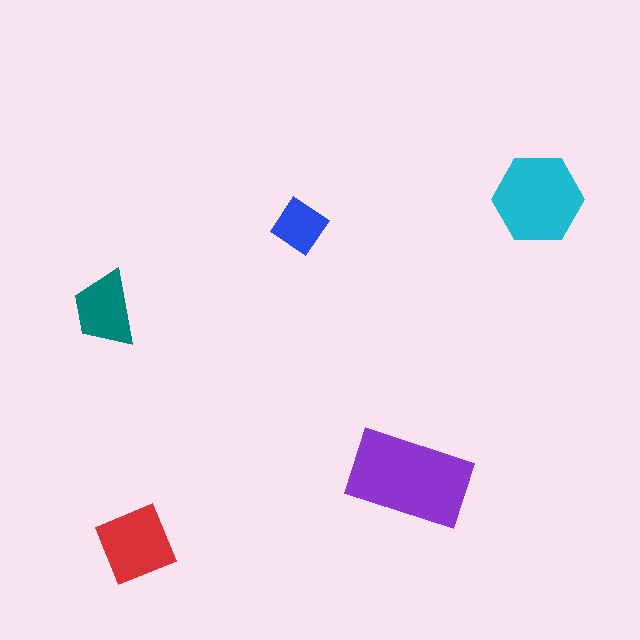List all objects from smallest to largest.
The blue diamond, the teal trapezoid, the red diamond, the cyan hexagon, the purple rectangle.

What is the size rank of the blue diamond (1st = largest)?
5th.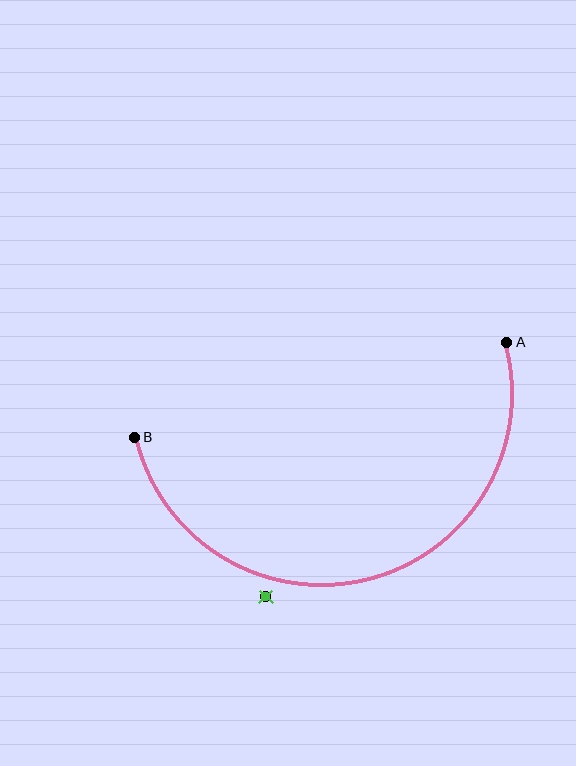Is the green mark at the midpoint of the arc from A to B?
No — the green mark does not lie on the arc at all. It sits slightly outside the curve.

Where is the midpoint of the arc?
The arc midpoint is the point on the curve farthest from the straight line joining A and B. It sits below that line.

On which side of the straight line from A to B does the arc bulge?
The arc bulges below the straight line connecting A and B.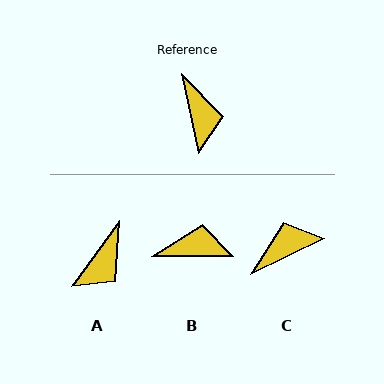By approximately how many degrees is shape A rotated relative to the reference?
Approximately 48 degrees clockwise.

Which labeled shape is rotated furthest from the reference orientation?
C, about 103 degrees away.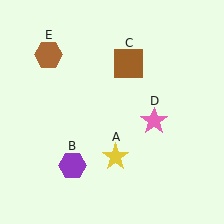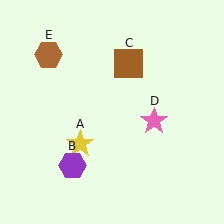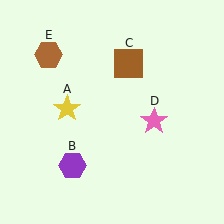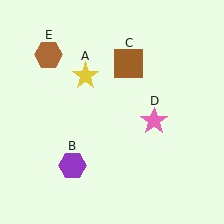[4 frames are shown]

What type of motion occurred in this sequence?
The yellow star (object A) rotated clockwise around the center of the scene.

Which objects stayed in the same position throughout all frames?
Purple hexagon (object B) and brown square (object C) and pink star (object D) and brown hexagon (object E) remained stationary.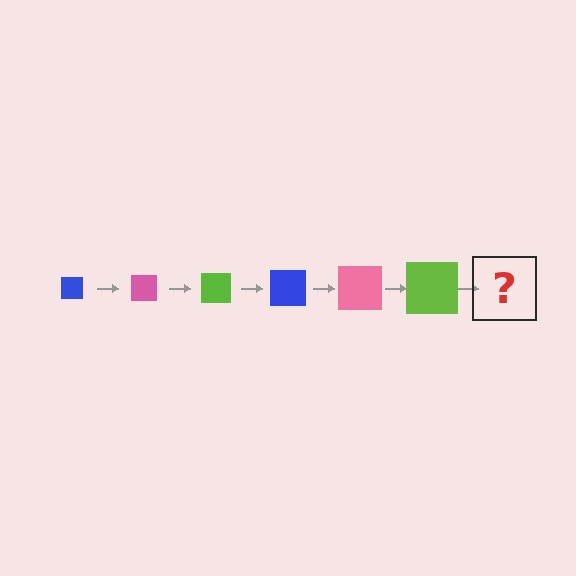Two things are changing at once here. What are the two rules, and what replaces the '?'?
The two rules are that the square grows larger each step and the color cycles through blue, pink, and lime. The '?' should be a blue square, larger than the previous one.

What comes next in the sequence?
The next element should be a blue square, larger than the previous one.